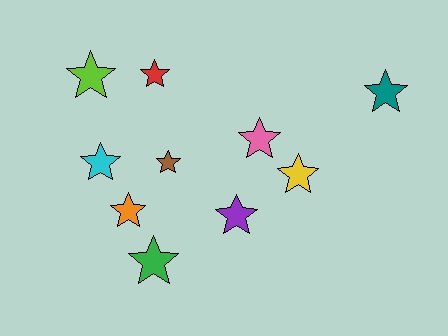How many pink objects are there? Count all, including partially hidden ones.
There is 1 pink object.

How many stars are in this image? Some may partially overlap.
There are 10 stars.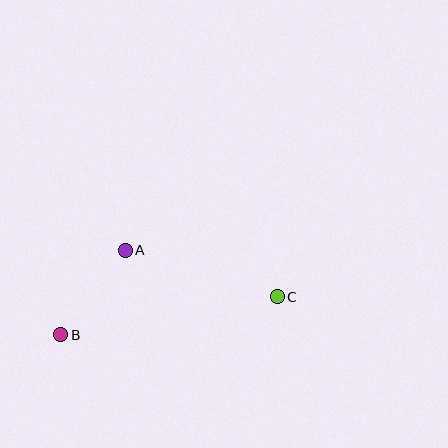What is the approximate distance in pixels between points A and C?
The distance between A and C is approximately 159 pixels.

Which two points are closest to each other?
Points A and B are closest to each other.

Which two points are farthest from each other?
Points B and C are farthest from each other.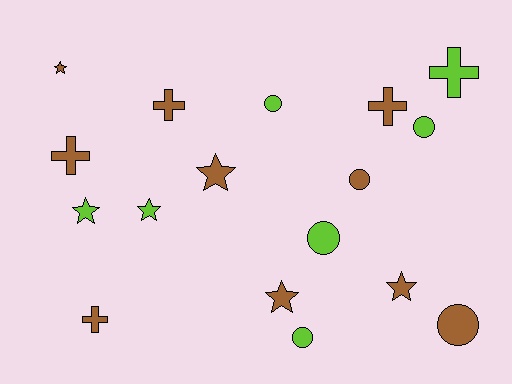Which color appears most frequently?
Brown, with 10 objects.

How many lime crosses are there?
There is 1 lime cross.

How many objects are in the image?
There are 17 objects.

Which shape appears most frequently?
Star, with 6 objects.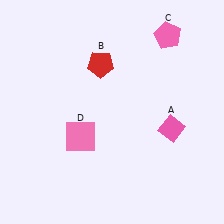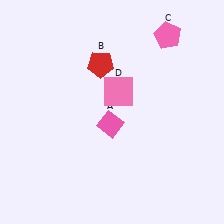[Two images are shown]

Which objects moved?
The objects that moved are: the pink diamond (A), the pink square (D).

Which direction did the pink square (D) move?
The pink square (D) moved up.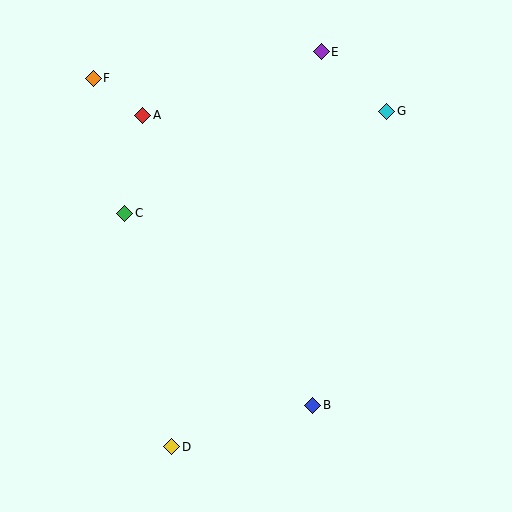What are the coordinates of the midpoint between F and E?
The midpoint between F and E is at (207, 65).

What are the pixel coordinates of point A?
Point A is at (143, 115).